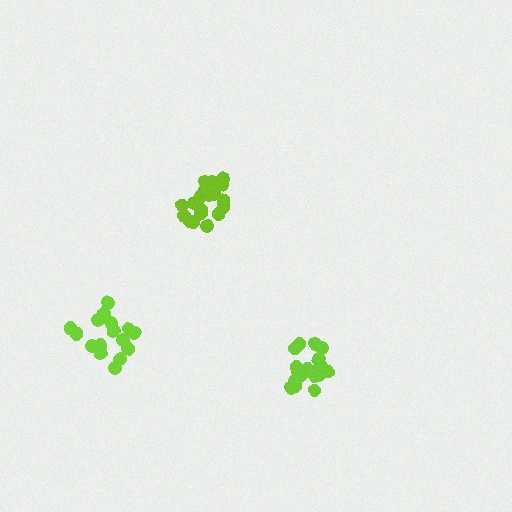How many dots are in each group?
Group 1: 19 dots, Group 2: 19 dots, Group 3: 17 dots (55 total).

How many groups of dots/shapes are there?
There are 3 groups.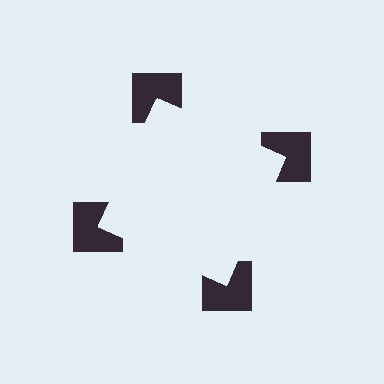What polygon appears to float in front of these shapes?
An illusory square — its edges are inferred from the aligned wedge cuts in the notched squares, not physically drawn.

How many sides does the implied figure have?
4 sides.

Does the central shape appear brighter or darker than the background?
It typically appears slightly brighter than the background, even though no actual brightness change is drawn.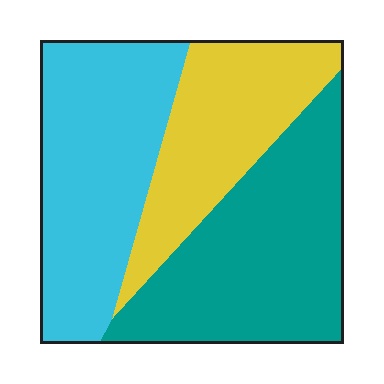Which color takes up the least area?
Yellow, at roughly 25%.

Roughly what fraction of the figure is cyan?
Cyan takes up between a quarter and a half of the figure.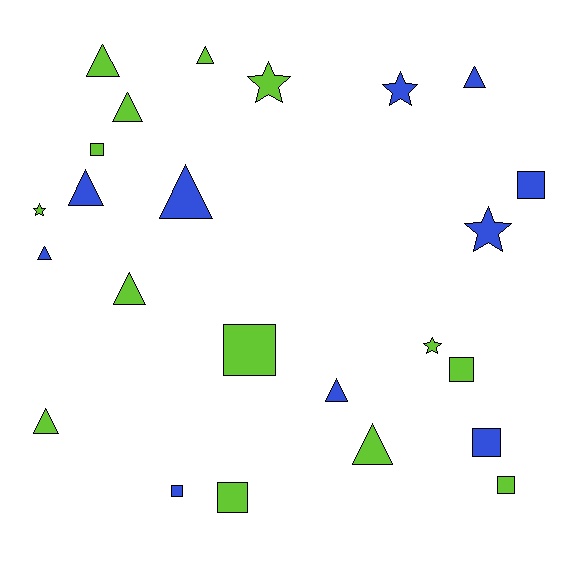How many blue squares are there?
There are 3 blue squares.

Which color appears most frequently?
Lime, with 14 objects.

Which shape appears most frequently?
Triangle, with 11 objects.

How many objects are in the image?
There are 24 objects.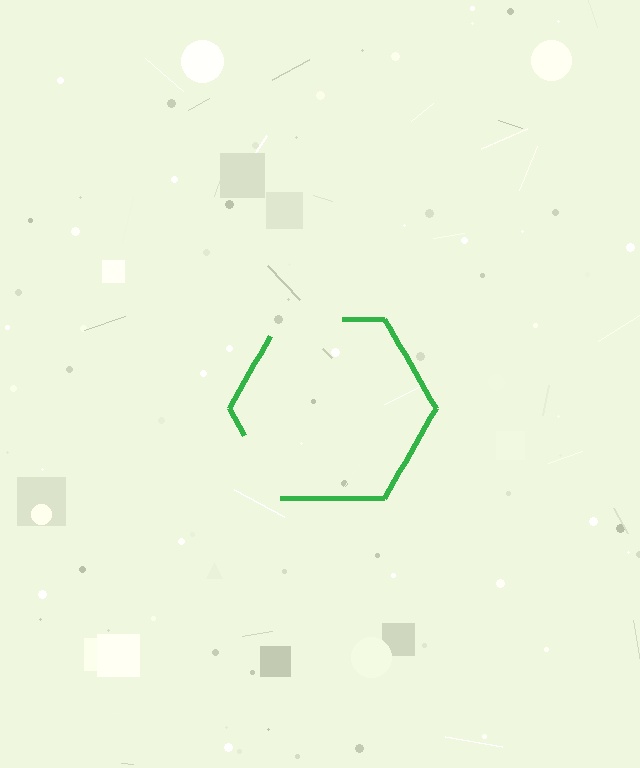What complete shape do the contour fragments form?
The contour fragments form a hexagon.